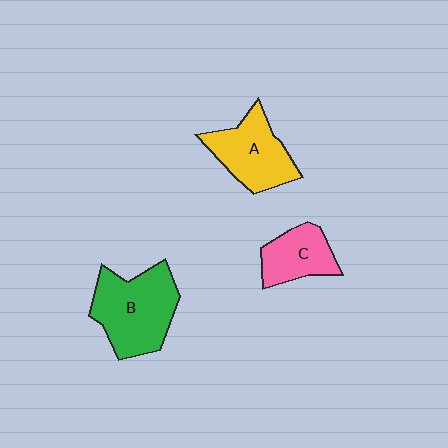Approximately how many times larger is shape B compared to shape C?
Approximately 1.7 times.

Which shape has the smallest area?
Shape C (pink).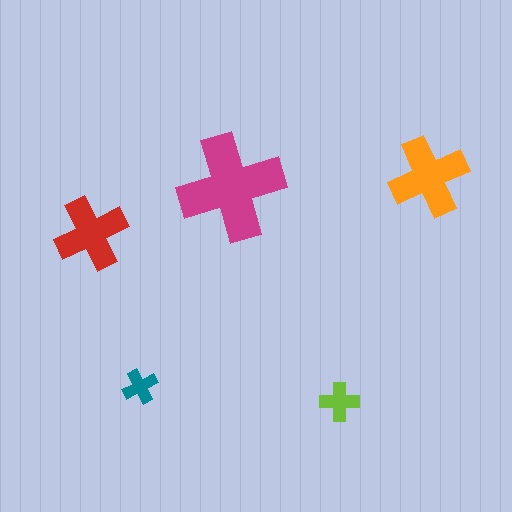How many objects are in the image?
There are 5 objects in the image.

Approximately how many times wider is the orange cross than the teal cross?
About 2.5 times wider.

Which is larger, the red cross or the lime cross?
The red one.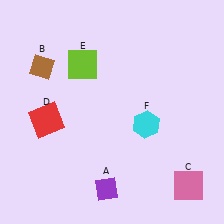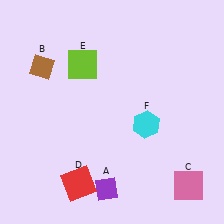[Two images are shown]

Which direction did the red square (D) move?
The red square (D) moved down.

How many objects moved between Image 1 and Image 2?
1 object moved between the two images.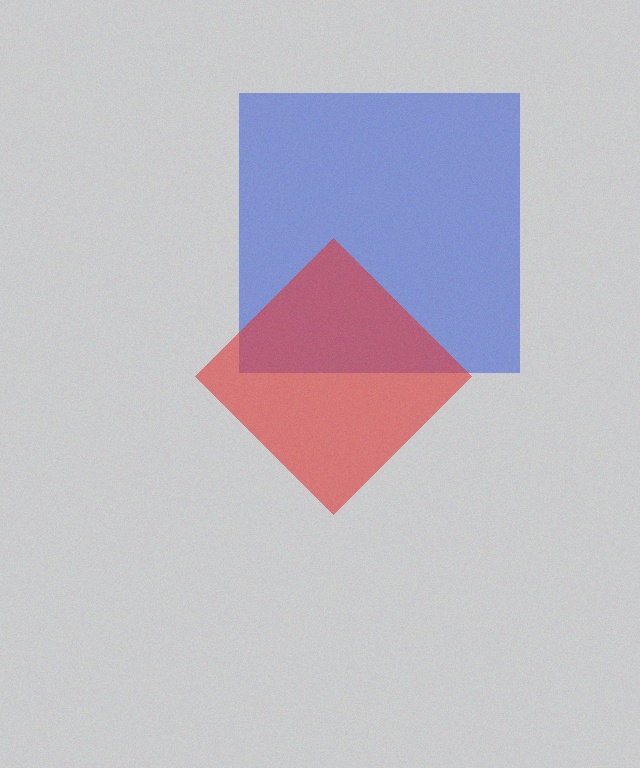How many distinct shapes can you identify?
There are 2 distinct shapes: a blue square, a red diamond.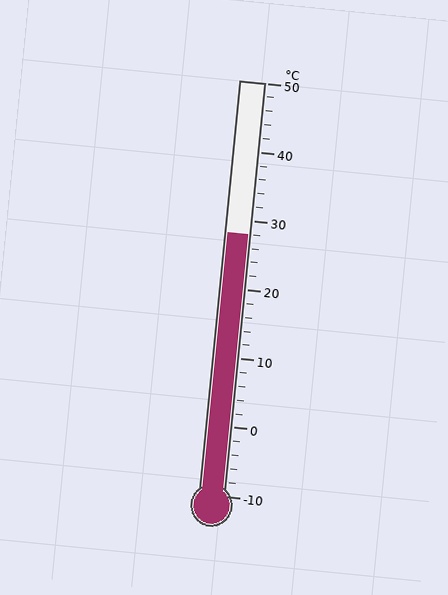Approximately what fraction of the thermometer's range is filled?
The thermometer is filled to approximately 65% of its range.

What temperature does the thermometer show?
The thermometer shows approximately 28°C.